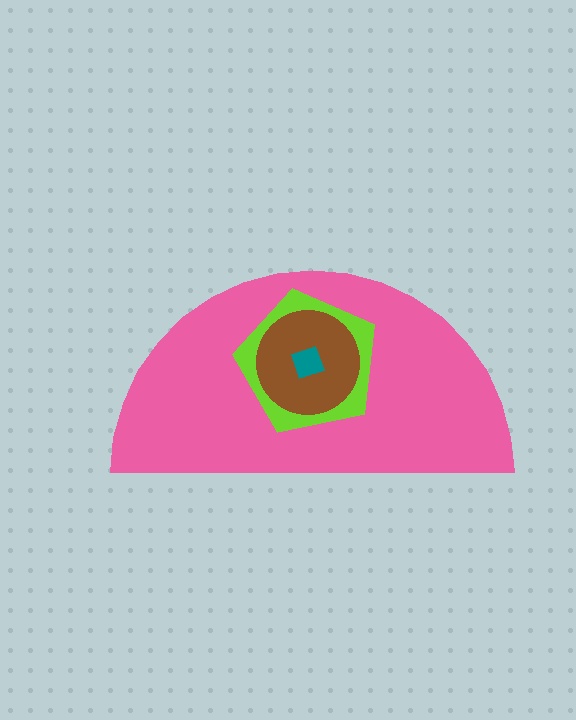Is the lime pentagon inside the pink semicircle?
Yes.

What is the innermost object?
The teal square.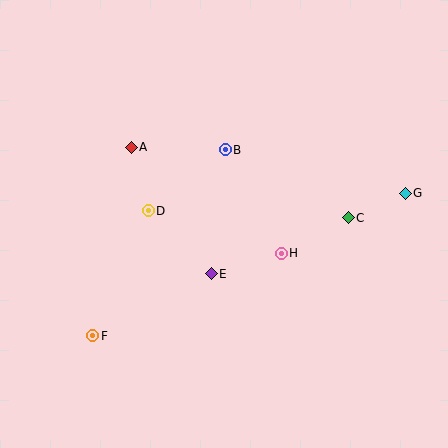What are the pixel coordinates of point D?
Point D is at (148, 211).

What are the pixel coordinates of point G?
Point G is at (405, 193).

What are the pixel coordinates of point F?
Point F is at (93, 336).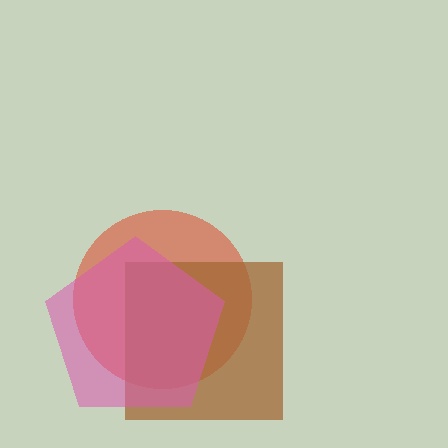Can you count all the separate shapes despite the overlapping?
Yes, there are 3 separate shapes.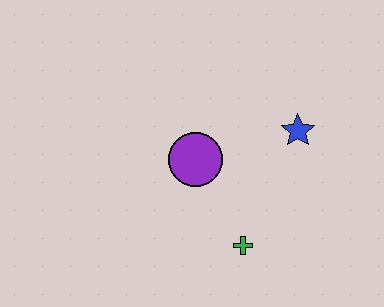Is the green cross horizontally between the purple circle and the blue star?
Yes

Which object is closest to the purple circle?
The green cross is closest to the purple circle.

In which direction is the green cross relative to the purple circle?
The green cross is below the purple circle.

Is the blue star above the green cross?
Yes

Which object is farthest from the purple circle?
The blue star is farthest from the purple circle.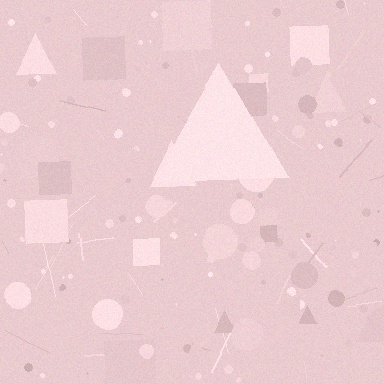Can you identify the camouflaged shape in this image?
The camouflaged shape is a triangle.